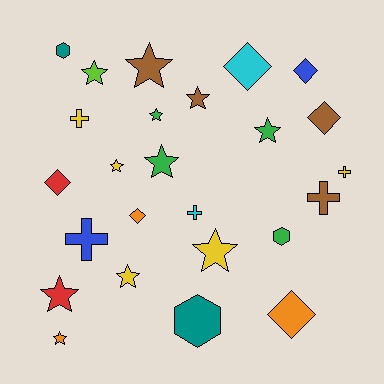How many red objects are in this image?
There are 2 red objects.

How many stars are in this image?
There are 11 stars.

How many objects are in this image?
There are 25 objects.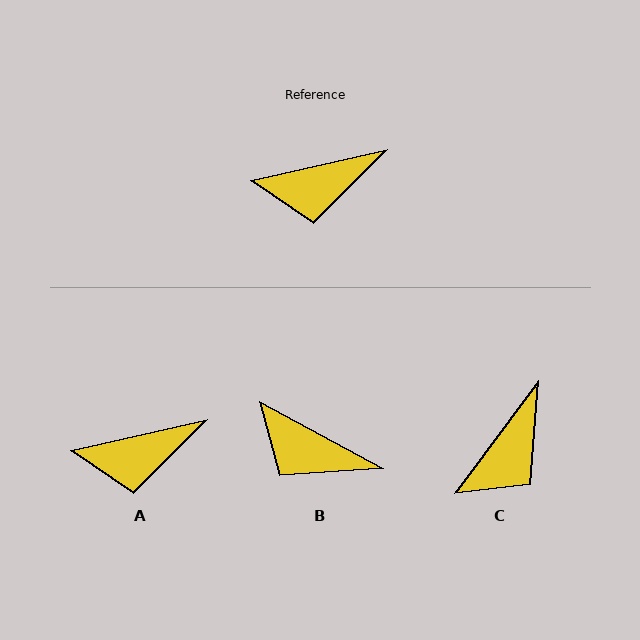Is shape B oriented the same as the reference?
No, it is off by about 41 degrees.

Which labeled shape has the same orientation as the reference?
A.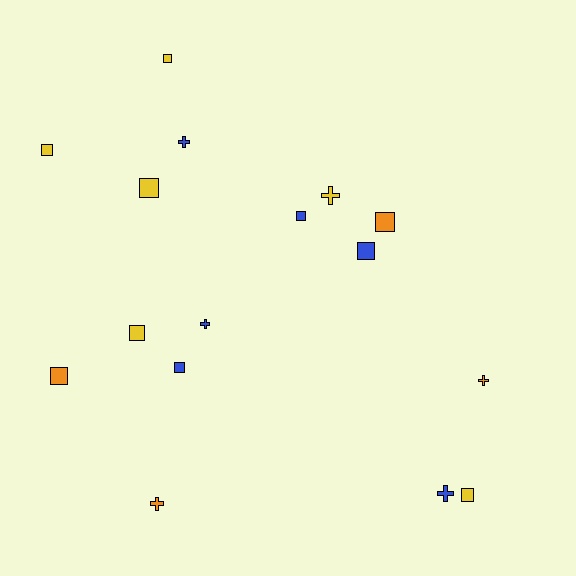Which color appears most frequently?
Blue, with 6 objects.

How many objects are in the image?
There are 16 objects.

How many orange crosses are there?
There are 2 orange crosses.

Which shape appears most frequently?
Square, with 10 objects.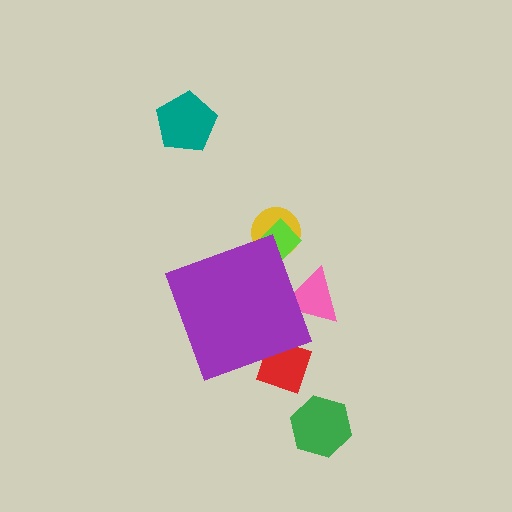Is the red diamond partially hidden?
Yes, the red diamond is partially hidden behind the purple diamond.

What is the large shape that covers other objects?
A purple diamond.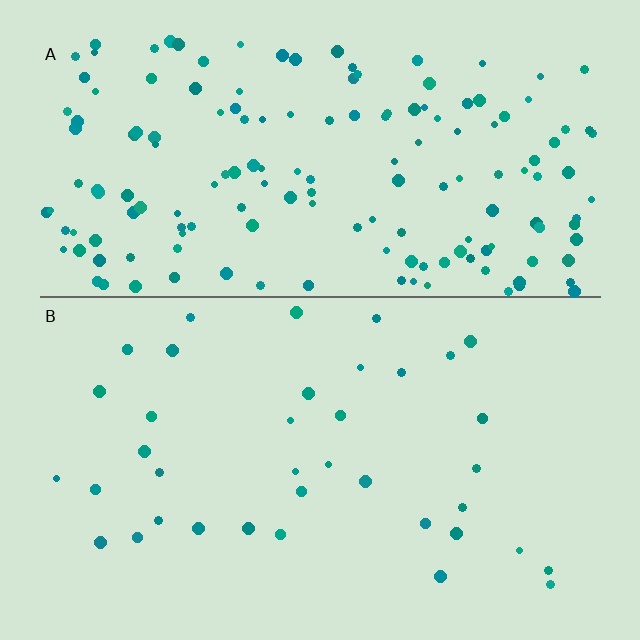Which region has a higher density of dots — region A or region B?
A (the top).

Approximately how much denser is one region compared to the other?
Approximately 4.3× — region A over region B.